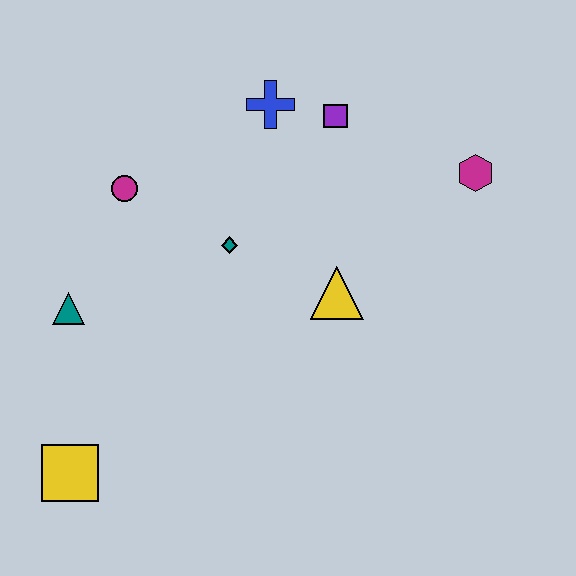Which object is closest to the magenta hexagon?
The purple square is closest to the magenta hexagon.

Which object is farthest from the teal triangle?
The magenta hexagon is farthest from the teal triangle.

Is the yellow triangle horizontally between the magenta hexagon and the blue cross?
Yes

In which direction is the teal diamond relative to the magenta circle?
The teal diamond is to the right of the magenta circle.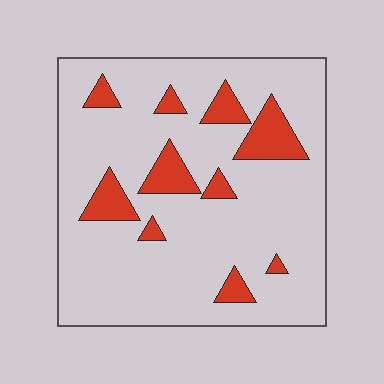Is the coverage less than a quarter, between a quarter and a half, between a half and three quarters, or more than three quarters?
Less than a quarter.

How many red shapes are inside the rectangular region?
10.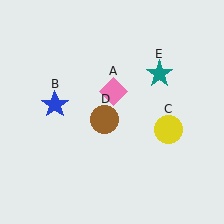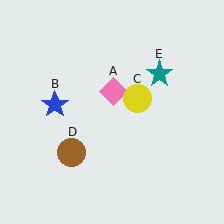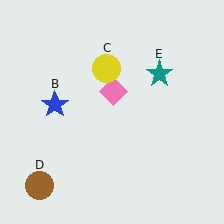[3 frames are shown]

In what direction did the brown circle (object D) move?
The brown circle (object D) moved down and to the left.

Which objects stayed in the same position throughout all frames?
Pink diamond (object A) and blue star (object B) and teal star (object E) remained stationary.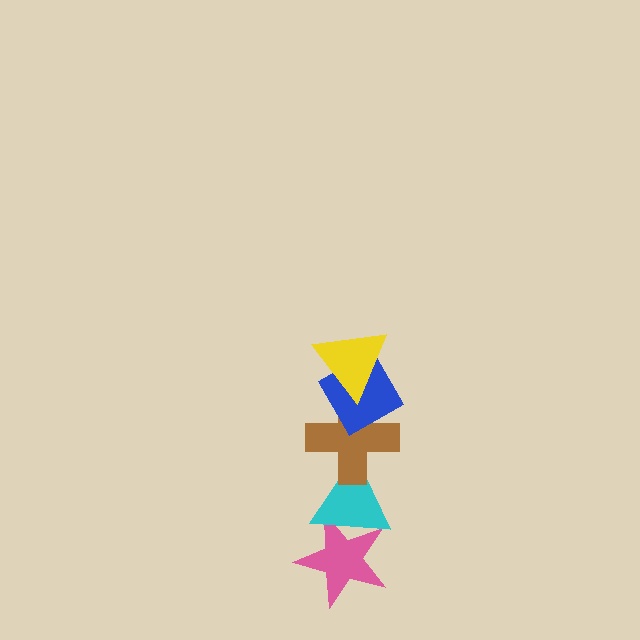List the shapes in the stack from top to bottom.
From top to bottom: the yellow triangle, the blue diamond, the brown cross, the cyan triangle, the pink star.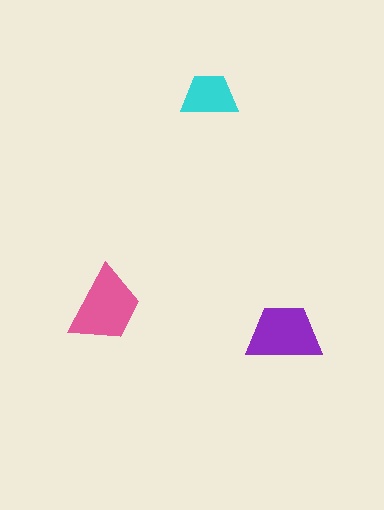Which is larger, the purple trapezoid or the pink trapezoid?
The pink one.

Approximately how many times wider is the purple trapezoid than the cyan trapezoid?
About 1.5 times wider.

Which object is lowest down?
The purple trapezoid is bottommost.